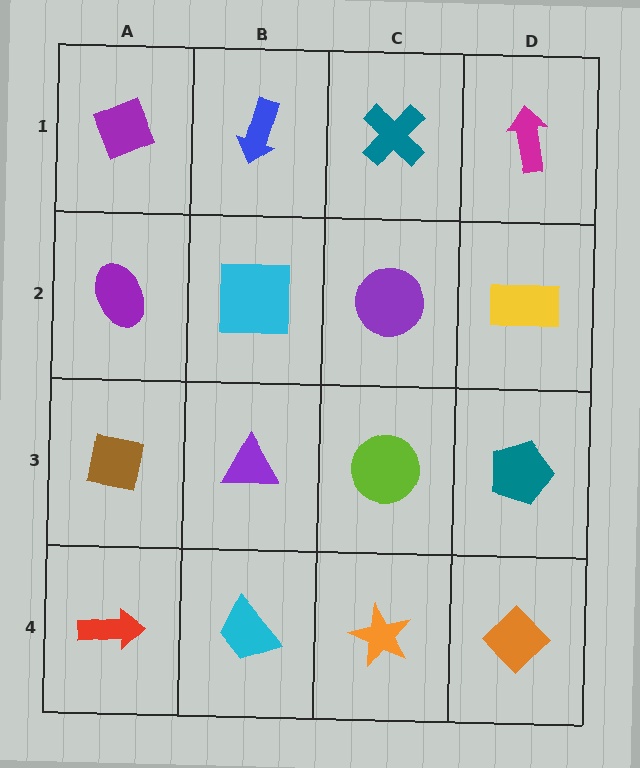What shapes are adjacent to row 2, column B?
A blue arrow (row 1, column B), a purple triangle (row 3, column B), a purple ellipse (row 2, column A), a purple circle (row 2, column C).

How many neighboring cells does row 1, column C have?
3.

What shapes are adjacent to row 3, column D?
A yellow rectangle (row 2, column D), an orange diamond (row 4, column D), a lime circle (row 3, column C).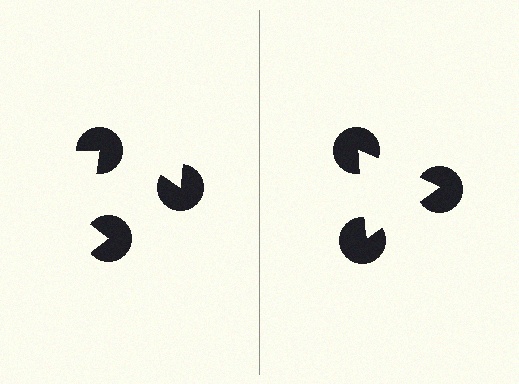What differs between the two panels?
The pac-man discs are positioned identically on both sides; only the wedge orientations differ. On the right they align to a triangle; on the left they are misaligned.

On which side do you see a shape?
An illusory triangle appears on the right side. On the left side the wedge cuts are rotated, so no coherent shape forms.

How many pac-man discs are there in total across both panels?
6 — 3 on each side.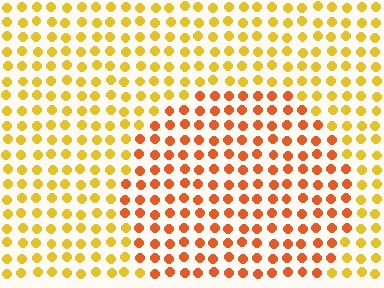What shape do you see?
I see a circle.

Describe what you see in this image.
The image is filled with small yellow elements in a uniform arrangement. A circle-shaped region is visible where the elements are tinted to a slightly different hue, forming a subtle color boundary.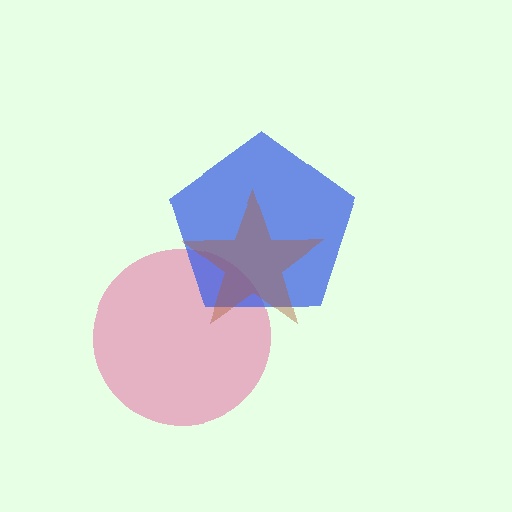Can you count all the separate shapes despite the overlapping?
Yes, there are 3 separate shapes.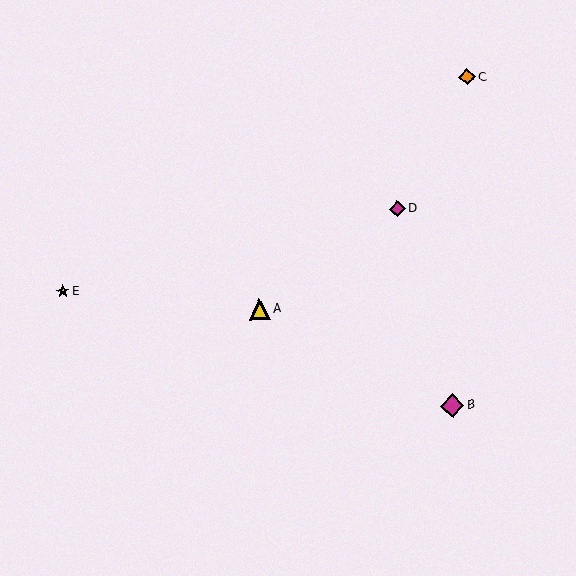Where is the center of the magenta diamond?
The center of the magenta diamond is at (452, 406).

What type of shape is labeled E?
Shape E is a yellow star.